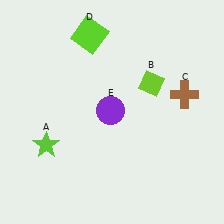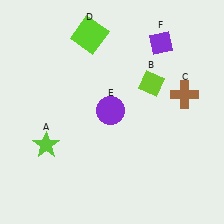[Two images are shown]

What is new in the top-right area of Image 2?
A purple diamond (F) was added in the top-right area of Image 2.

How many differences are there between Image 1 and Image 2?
There is 1 difference between the two images.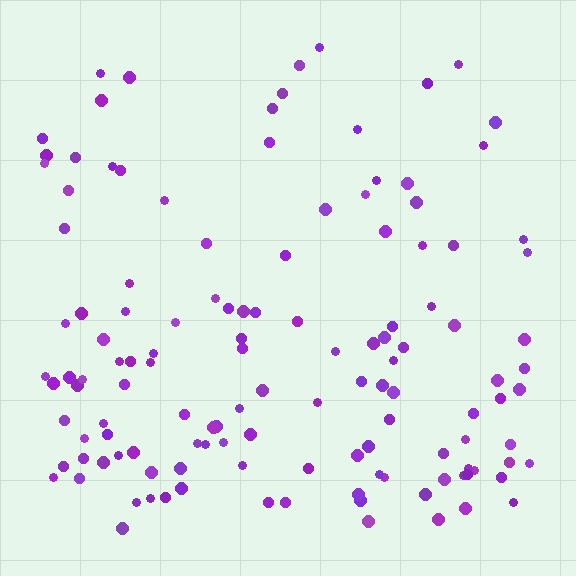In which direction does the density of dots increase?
From top to bottom, with the bottom side densest.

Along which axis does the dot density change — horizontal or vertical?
Vertical.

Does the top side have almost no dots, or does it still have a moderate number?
Still a moderate number, just noticeably fewer than the bottom.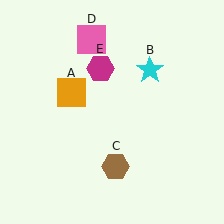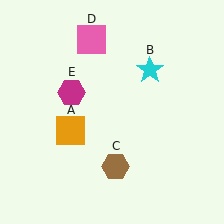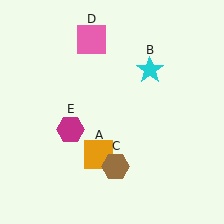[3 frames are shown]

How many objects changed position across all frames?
2 objects changed position: orange square (object A), magenta hexagon (object E).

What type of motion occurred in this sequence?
The orange square (object A), magenta hexagon (object E) rotated counterclockwise around the center of the scene.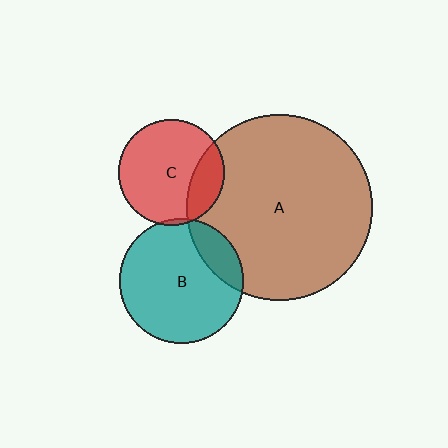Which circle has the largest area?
Circle A (brown).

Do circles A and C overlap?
Yes.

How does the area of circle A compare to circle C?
Approximately 3.1 times.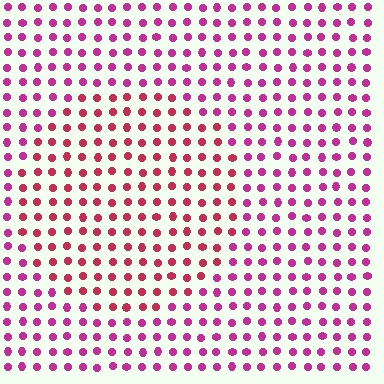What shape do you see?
I see a circle.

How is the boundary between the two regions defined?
The boundary is defined purely by a slight shift in hue (about 28 degrees). Spacing, size, and orientation are identical on both sides.